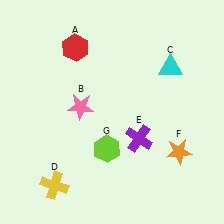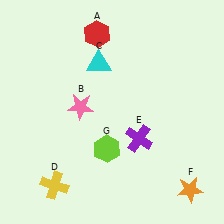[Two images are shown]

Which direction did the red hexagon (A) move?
The red hexagon (A) moved right.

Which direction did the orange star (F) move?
The orange star (F) moved down.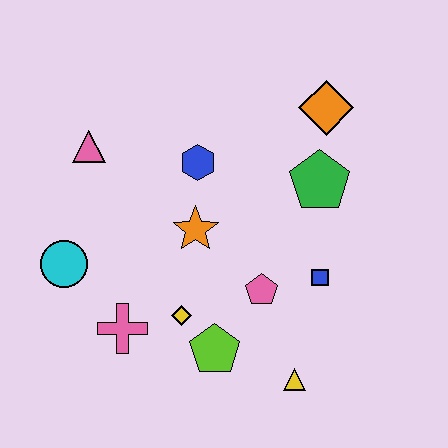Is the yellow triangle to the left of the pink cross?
No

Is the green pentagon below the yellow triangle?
No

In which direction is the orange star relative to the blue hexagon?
The orange star is below the blue hexagon.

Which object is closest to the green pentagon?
The orange diamond is closest to the green pentagon.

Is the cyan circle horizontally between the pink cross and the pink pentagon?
No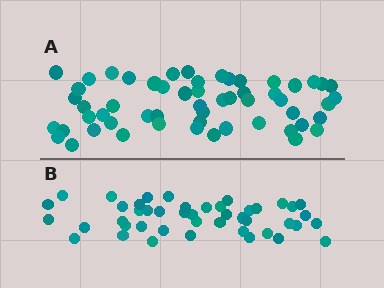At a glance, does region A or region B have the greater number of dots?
Region A (the top region) has more dots.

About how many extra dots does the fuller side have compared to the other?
Region A has roughly 12 or so more dots than region B.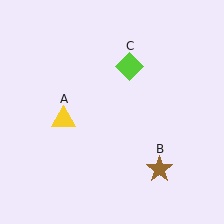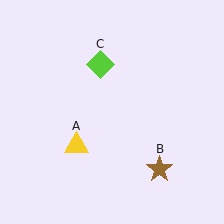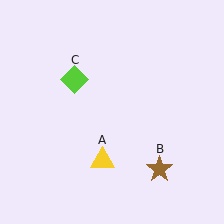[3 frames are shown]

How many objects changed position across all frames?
2 objects changed position: yellow triangle (object A), lime diamond (object C).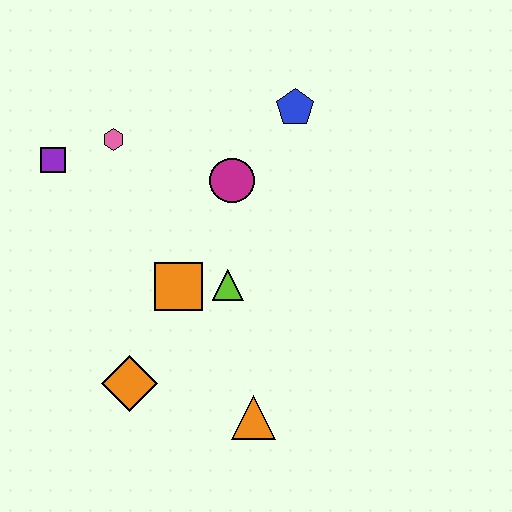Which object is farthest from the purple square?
The orange triangle is farthest from the purple square.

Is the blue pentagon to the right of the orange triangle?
Yes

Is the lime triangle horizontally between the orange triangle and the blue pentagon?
No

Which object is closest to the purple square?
The pink hexagon is closest to the purple square.